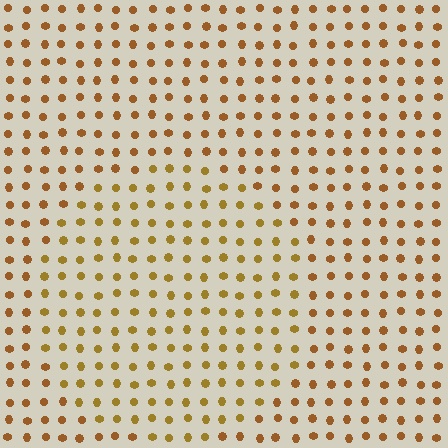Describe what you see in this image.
The image is filled with small brown elements in a uniform arrangement. A circle-shaped region is visible where the elements are tinted to a slightly different hue, forming a subtle color boundary.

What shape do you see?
I see a circle.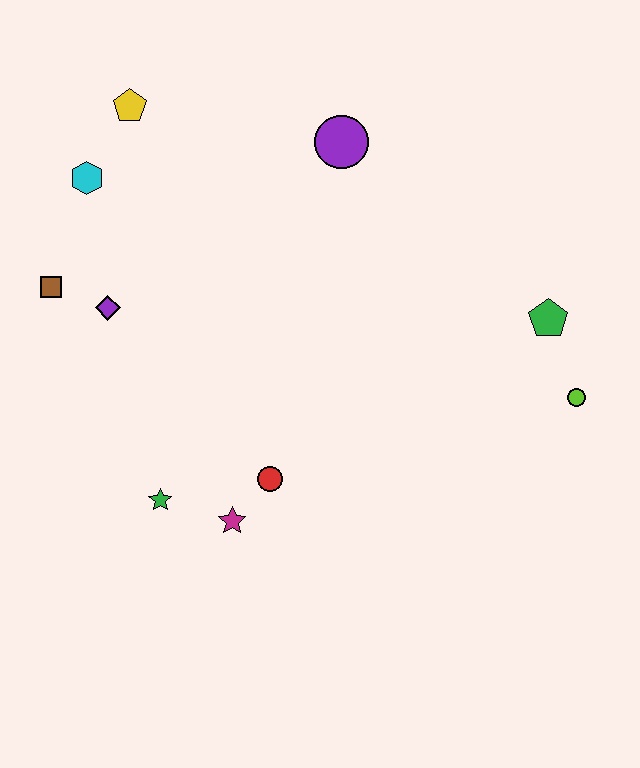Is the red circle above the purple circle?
No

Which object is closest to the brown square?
The purple diamond is closest to the brown square.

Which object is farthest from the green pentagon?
The brown square is farthest from the green pentagon.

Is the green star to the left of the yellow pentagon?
No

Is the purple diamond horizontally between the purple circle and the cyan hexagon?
Yes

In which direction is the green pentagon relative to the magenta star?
The green pentagon is to the right of the magenta star.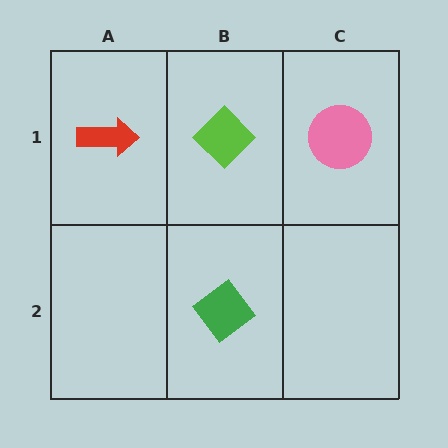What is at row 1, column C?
A pink circle.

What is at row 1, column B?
A lime diamond.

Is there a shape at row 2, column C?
No, that cell is empty.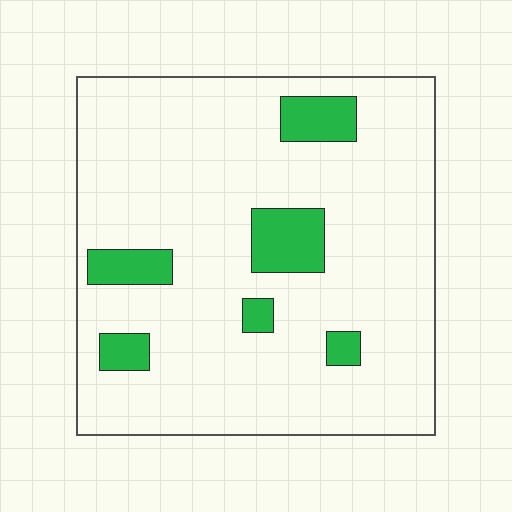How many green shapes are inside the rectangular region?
6.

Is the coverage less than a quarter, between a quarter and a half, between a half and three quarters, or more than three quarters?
Less than a quarter.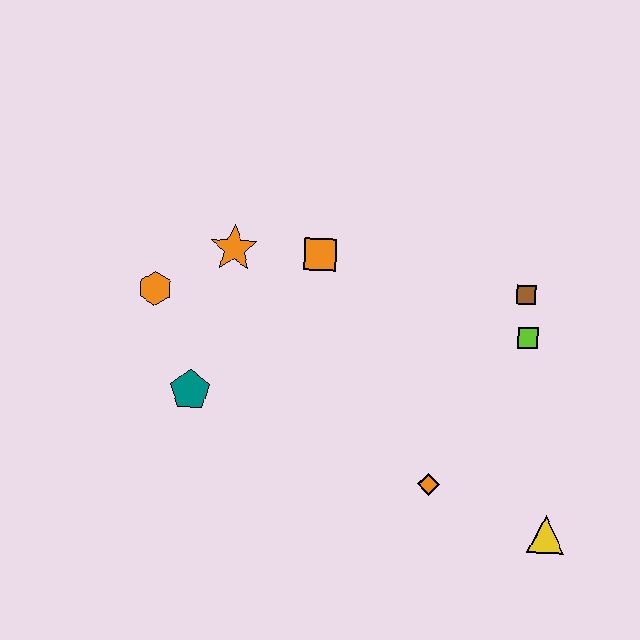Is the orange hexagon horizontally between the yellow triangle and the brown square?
No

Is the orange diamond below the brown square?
Yes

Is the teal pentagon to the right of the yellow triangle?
No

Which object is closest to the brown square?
The lime square is closest to the brown square.